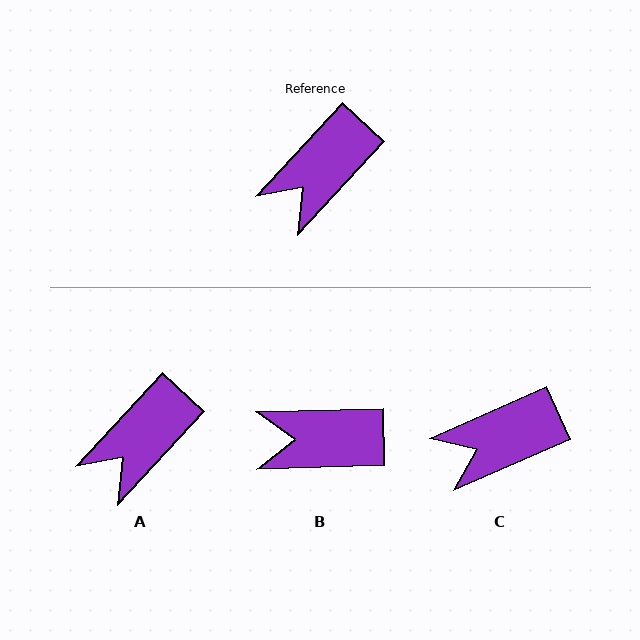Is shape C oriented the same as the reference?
No, it is off by about 23 degrees.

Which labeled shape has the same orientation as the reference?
A.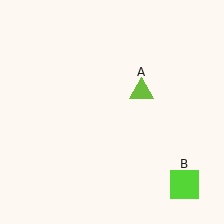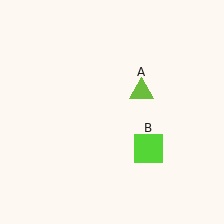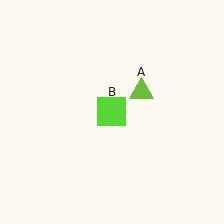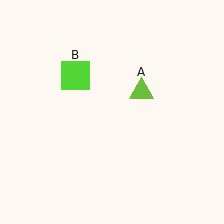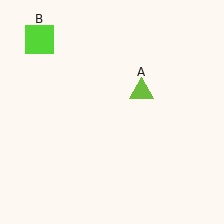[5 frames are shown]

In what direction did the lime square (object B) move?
The lime square (object B) moved up and to the left.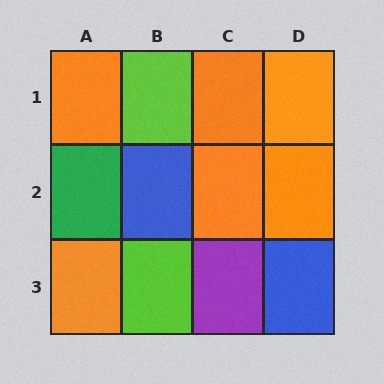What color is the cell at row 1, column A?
Orange.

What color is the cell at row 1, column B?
Lime.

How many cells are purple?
1 cell is purple.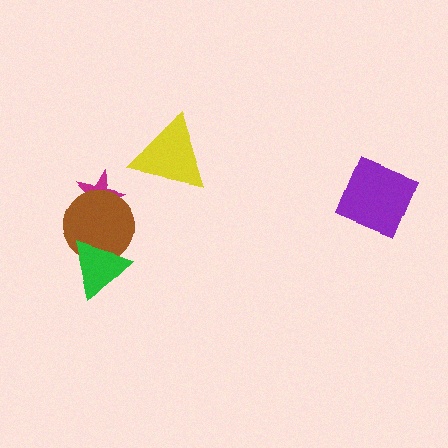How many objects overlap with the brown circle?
2 objects overlap with the brown circle.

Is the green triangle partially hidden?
No, no other shape covers it.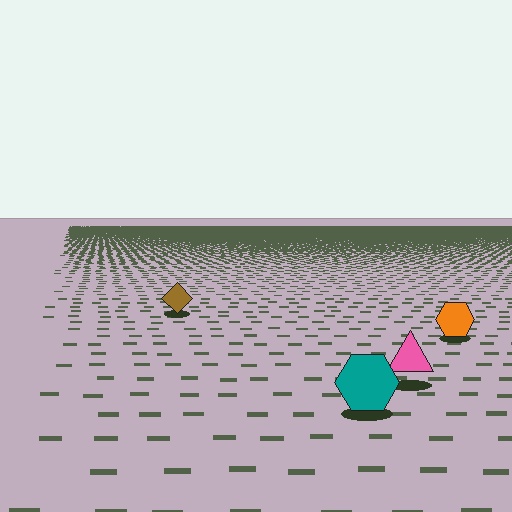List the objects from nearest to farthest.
From nearest to farthest: the teal hexagon, the pink triangle, the orange hexagon, the brown diamond.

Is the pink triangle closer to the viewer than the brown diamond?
Yes. The pink triangle is closer — you can tell from the texture gradient: the ground texture is coarser near it.